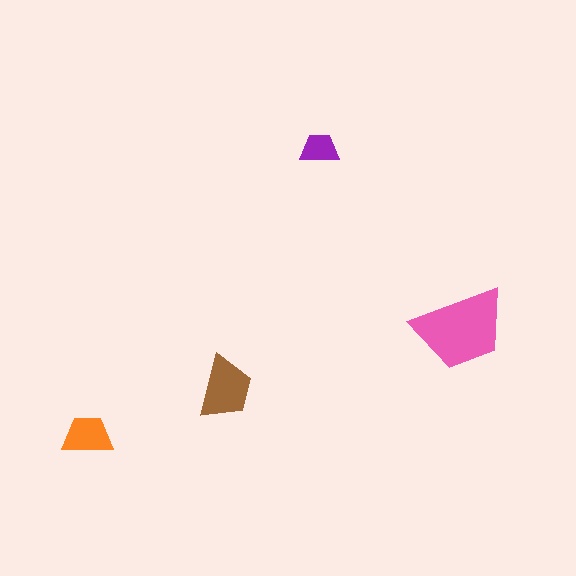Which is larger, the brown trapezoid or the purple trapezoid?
The brown one.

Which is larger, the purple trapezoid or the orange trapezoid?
The orange one.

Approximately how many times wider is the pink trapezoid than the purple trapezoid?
About 2.5 times wider.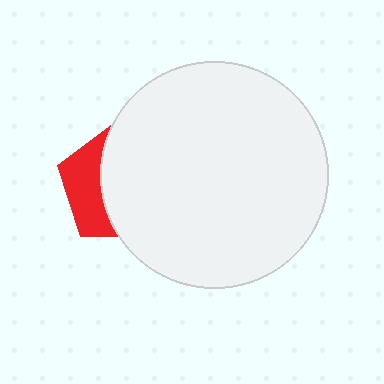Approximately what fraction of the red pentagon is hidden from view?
Roughly 65% of the red pentagon is hidden behind the white circle.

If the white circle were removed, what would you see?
You would see the complete red pentagon.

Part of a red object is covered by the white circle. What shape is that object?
It is a pentagon.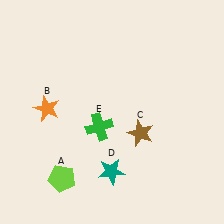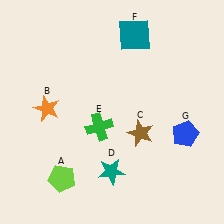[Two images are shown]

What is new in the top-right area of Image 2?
A teal square (F) was added in the top-right area of Image 2.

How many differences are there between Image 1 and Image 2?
There are 2 differences between the two images.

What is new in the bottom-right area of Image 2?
A blue pentagon (G) was added in the bottom-right area of Image 2.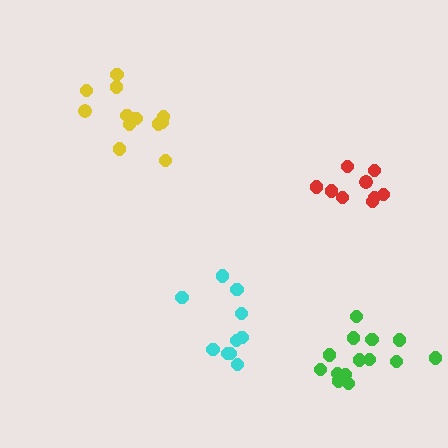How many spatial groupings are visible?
There are 4 spatial groupings.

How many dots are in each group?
Group 1: 12 dots, Group 2: 9 dots, Group 3: 14 dots, Group 4: 10 dots (45 total).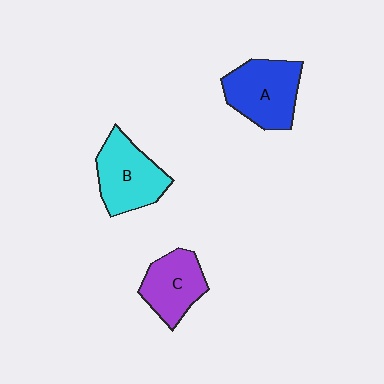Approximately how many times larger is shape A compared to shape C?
Approximately 1.2 times.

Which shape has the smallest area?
Shape C (purple).